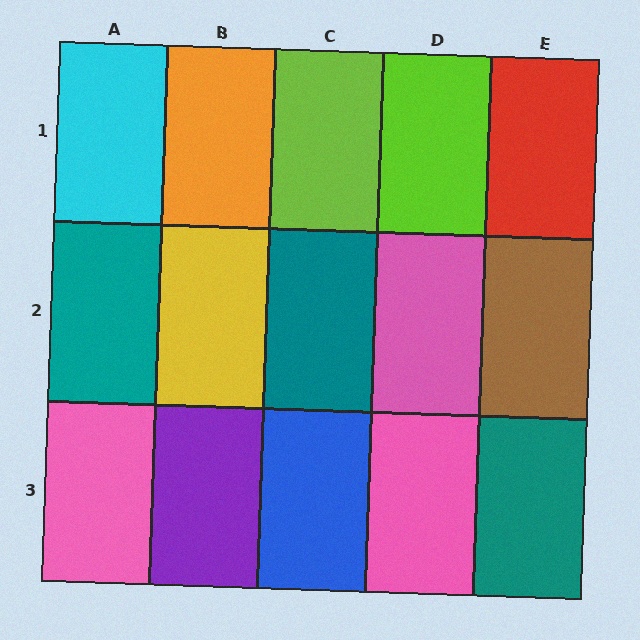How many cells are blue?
1 cell is blue.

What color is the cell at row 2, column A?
Teal.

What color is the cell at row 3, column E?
Teal.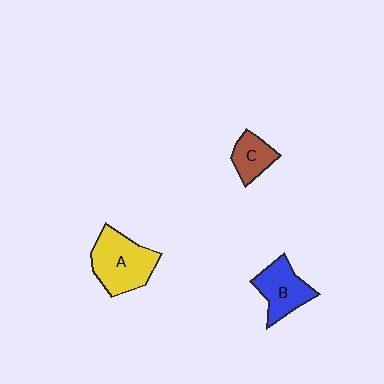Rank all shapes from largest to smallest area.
From largest to smallest: A (yellow), B (blue), C (brown).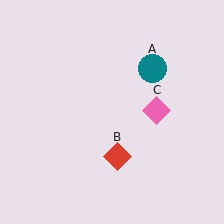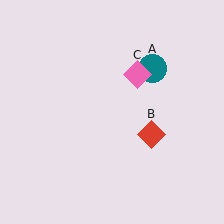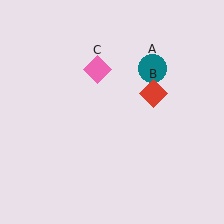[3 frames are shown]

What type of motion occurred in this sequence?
The red diamond (object B), pink diamond (object C) rotated counterclockwise around the center of the scene.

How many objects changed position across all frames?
2 objects changed position: red diamond (object B), pink diamond (object C).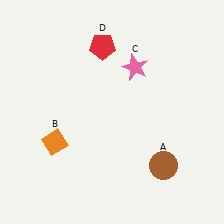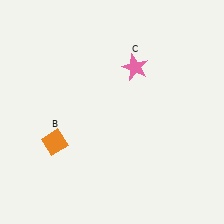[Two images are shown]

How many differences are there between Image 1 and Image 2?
There are 2 differences between the two images.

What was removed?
The red pentagon (D), the brown circle (A) were removed in Image 2.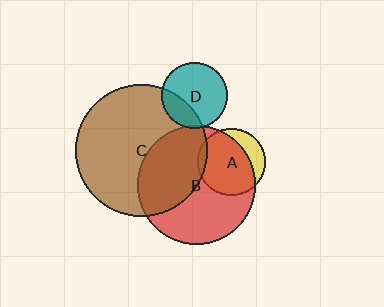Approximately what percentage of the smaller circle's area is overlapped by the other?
Approximately 75%.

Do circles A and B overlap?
Yes.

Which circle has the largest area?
Circle C (brown).